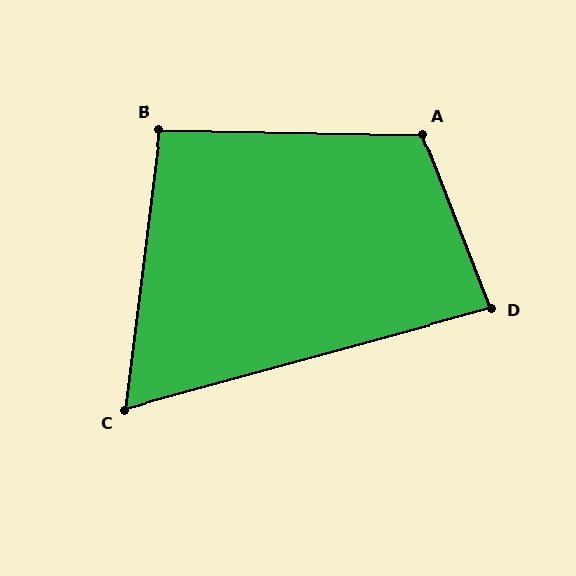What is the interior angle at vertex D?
Approximately 84 degrees (acute).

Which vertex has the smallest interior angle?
C, at approximately 68 degrees.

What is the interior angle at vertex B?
Approximately 96 degrees (obtuse).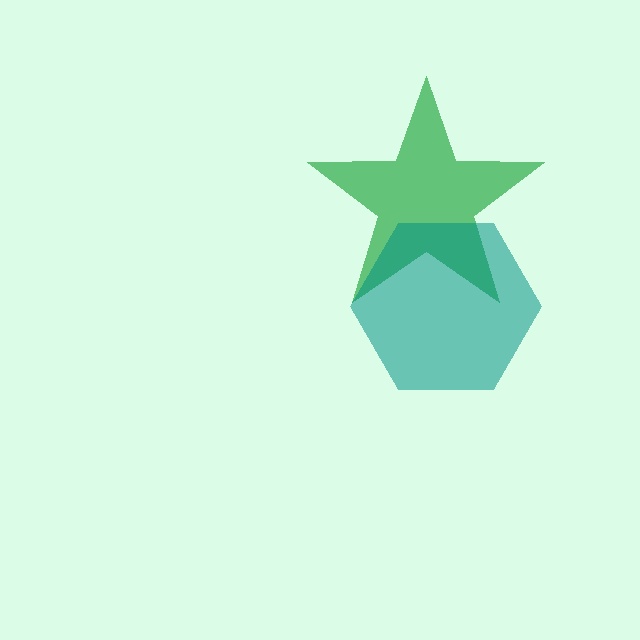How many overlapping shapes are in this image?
There are 2 overlapping shapes in the image.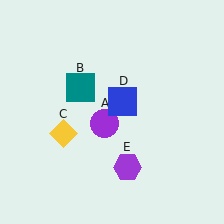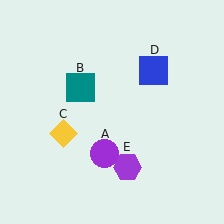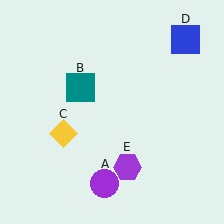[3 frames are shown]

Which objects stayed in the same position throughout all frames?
Teal square (object B) and yellow diamond (object C) and purple hexagon (object E) remained stationary.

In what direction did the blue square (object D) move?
The blue square (object D) moved up and to the right.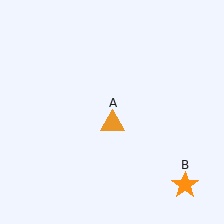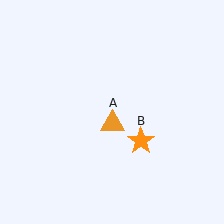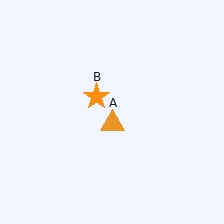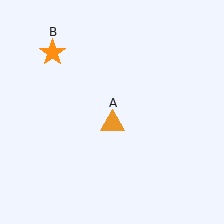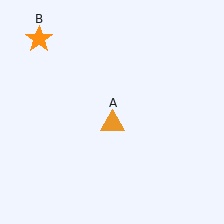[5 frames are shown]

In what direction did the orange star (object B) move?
The orange star (object B) moved up and to the left.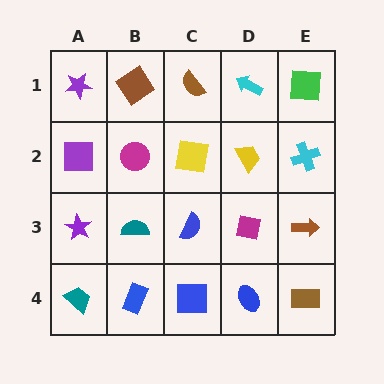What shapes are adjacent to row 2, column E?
A green square (row 1, column E), a brown arrow (row 3, column E), a yellow trapezoid (row 2, column D).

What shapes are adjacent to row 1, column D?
A yellow trapezoid (row 2, column D), a brown semicircle (row 1, column C), a green square (row 1, column E).